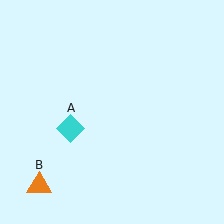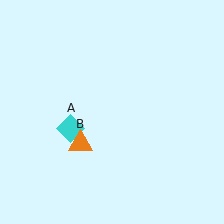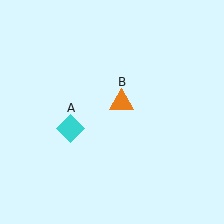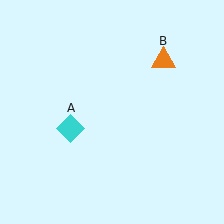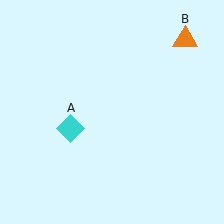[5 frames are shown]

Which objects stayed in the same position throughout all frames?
Cyan diamond (object A) remained stationary.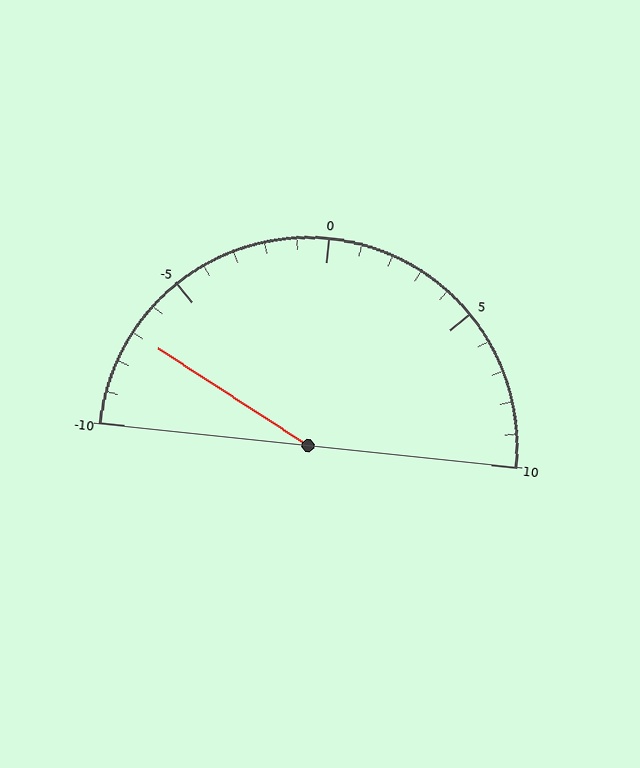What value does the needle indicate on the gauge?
The needle indicates approximately -7.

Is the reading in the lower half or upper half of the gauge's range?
The reading is in the lower half of the range (-10 to 10).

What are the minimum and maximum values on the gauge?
The gauge ranges from -10 to 10.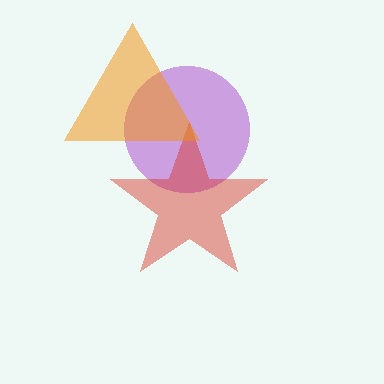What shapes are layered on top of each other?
The layered shapes are: a purple circle, a red star, an orange triangle.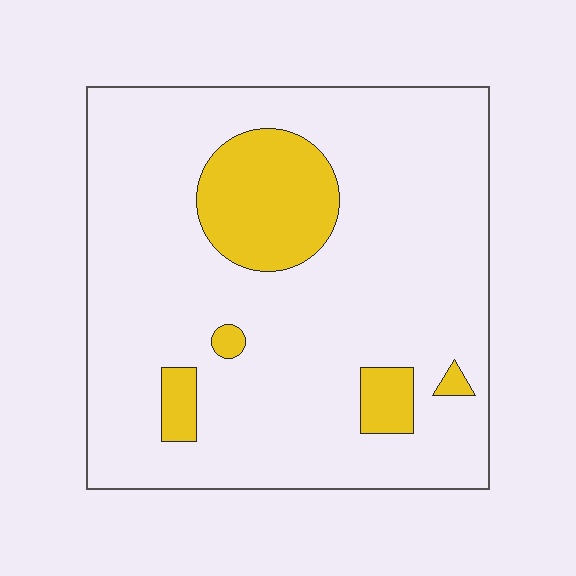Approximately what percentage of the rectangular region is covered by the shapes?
Approximately 15%.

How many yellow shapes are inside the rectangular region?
5.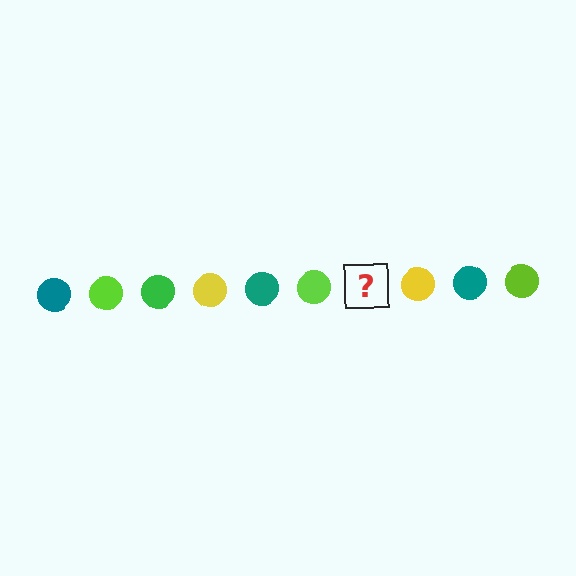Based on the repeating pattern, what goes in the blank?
The blank should be a green circle.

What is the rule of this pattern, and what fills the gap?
The rule is that the pattern cycles through teal, lime, green, yellow circles. The gap should be filled with a green circle.